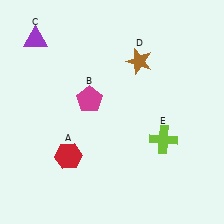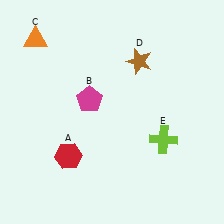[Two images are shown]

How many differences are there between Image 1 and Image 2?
There is 1 difference between the two images.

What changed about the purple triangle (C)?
In Image 1, C is purple. In Image 2, it changed to orange.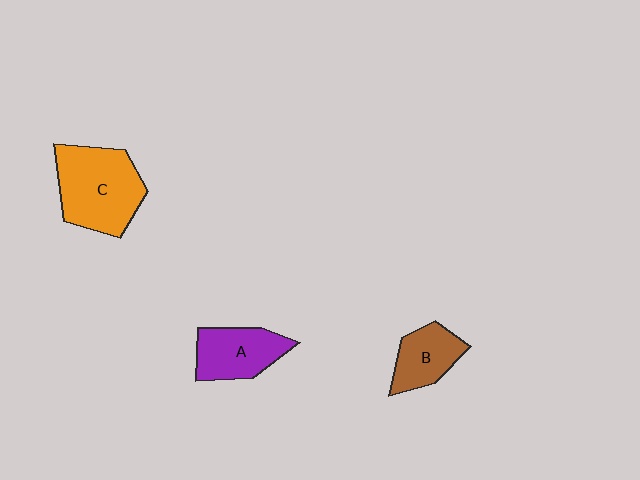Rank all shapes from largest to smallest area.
From largest to smallest: C (orange), A (purple), B (brown).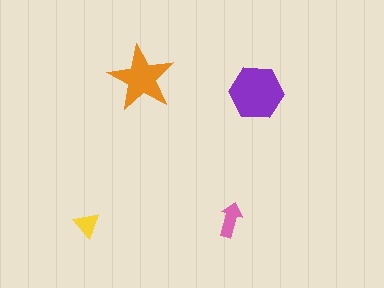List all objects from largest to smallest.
The purple hexagon, the orange star, the pink arrow, the yellow triangle.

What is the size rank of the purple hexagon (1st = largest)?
1st.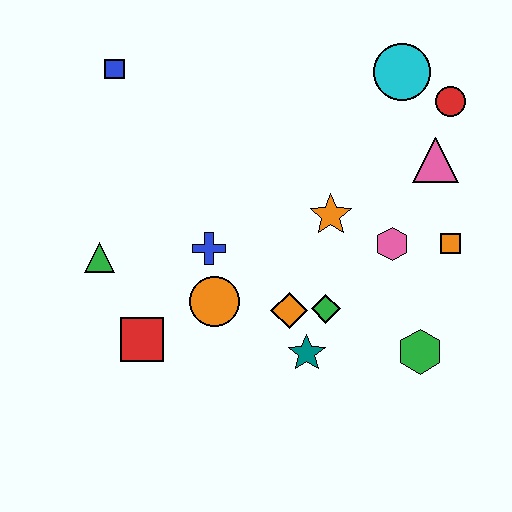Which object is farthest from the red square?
The red circle is farthest from the red square.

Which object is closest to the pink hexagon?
The orange square is closest to the pink hexagon.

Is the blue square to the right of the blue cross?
No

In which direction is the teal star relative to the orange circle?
The teal star is to the right of the orange circle.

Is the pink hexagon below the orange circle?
No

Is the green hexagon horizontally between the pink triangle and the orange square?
No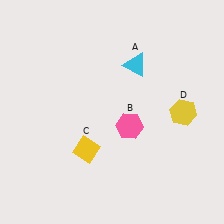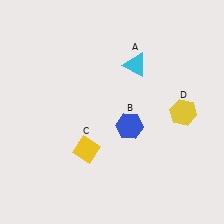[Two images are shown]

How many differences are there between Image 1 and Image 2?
There is 1 difference between the two images.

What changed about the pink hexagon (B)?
In Image 1, B is pink. In Image 2, it changed to blue.